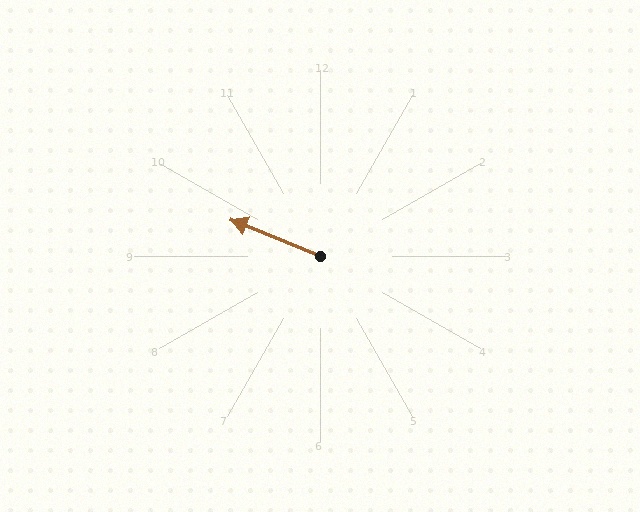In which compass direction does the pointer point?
West.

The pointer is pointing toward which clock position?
Roughly 10 o'clock.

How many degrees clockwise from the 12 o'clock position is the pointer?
Approximately 292 degrees.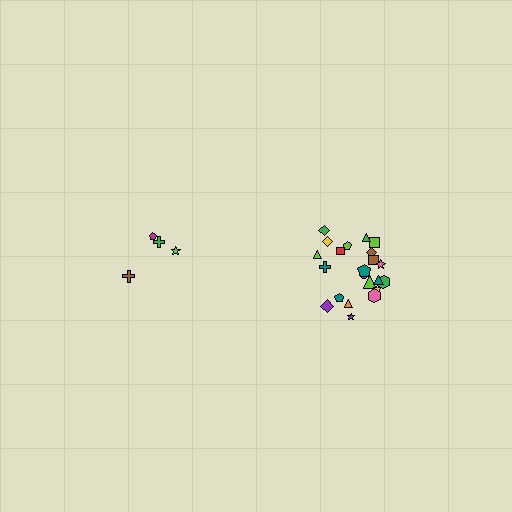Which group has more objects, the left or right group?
The right group.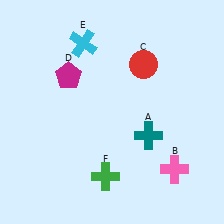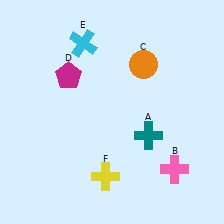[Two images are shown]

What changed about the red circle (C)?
In Image 1, C is red. In Image 2, it changed to orange.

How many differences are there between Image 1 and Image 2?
There are 2 differences between the two images.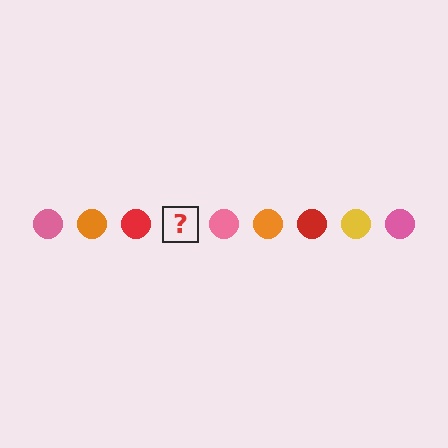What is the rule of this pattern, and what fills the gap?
The rule is that the pattern cycles through pink, orange, red, yellow circles. The gap should be filled with a yellow circle.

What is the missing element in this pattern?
The missing element is a yellow circle.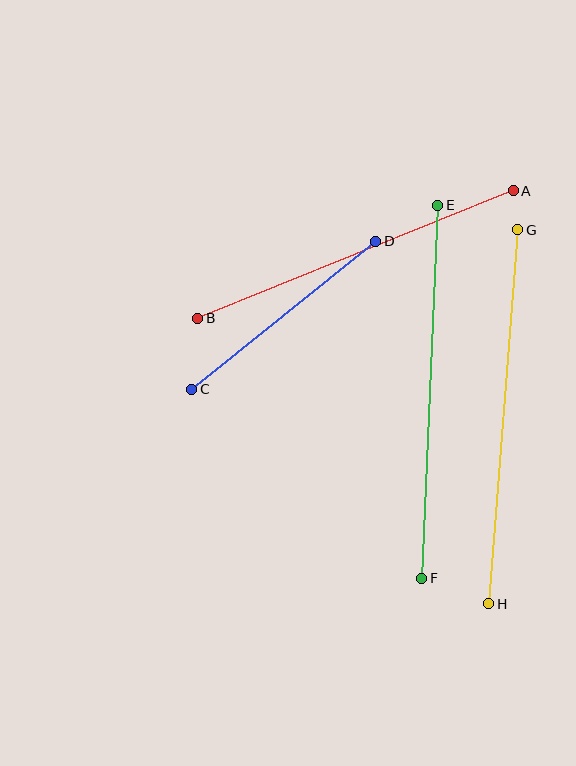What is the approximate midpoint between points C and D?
The midpoint is at approximately (284, 315) pixels.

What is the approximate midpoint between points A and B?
The midpoint is at approximately (356, 255) pixels.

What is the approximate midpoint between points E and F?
The midpoint is at approximately (430, 392) pixels.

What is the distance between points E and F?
The distance is approximately 373 pixels.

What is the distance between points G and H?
The distance is approximately 375 pixels.